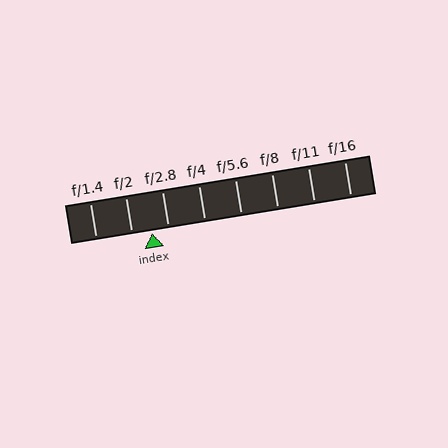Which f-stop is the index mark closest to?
The index mark is closest to f/2.8.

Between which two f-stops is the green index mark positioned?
The index mark is between f/2 and f/2.8.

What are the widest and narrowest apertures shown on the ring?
The widest aperture shown is f/1.4 and the narrowest is f/16.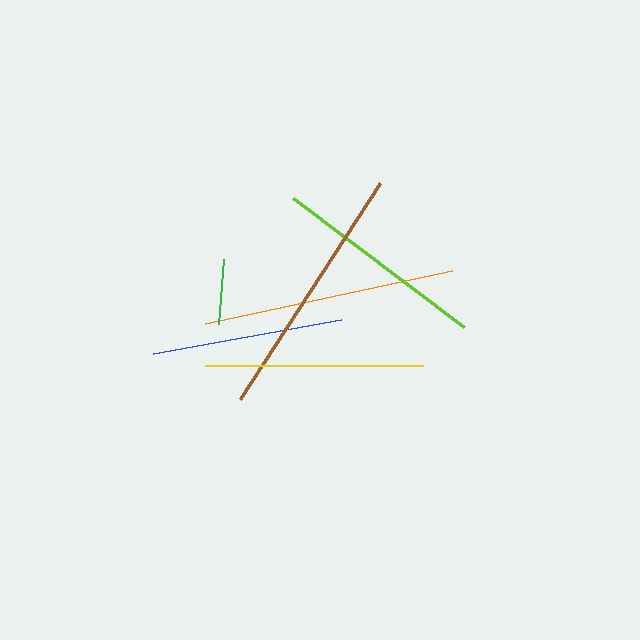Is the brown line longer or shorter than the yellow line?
The brown line is longer than the yellow line.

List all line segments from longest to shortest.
From longest to shortest: brown, orange, yellow, lime, blue, green.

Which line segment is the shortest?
The green line is the shortest at approximately 65 pixels.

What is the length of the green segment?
The green segment is approximately 65 pixels long.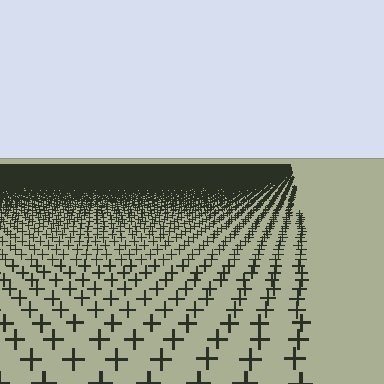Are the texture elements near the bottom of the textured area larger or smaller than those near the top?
Larger. Near the bottom, elements are closer to the viewer and appear at a bigger on-screen size.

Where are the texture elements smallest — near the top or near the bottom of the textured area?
Near the top.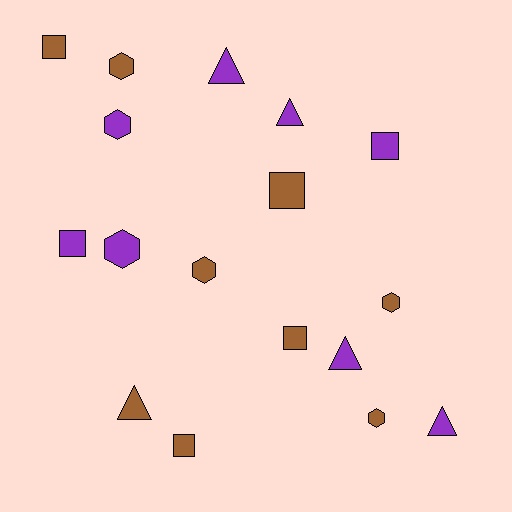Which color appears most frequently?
Brown, with 9 objects.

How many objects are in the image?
There are 17 objects.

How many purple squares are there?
There are 2 purple squares.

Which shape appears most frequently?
Square, with 6 objects.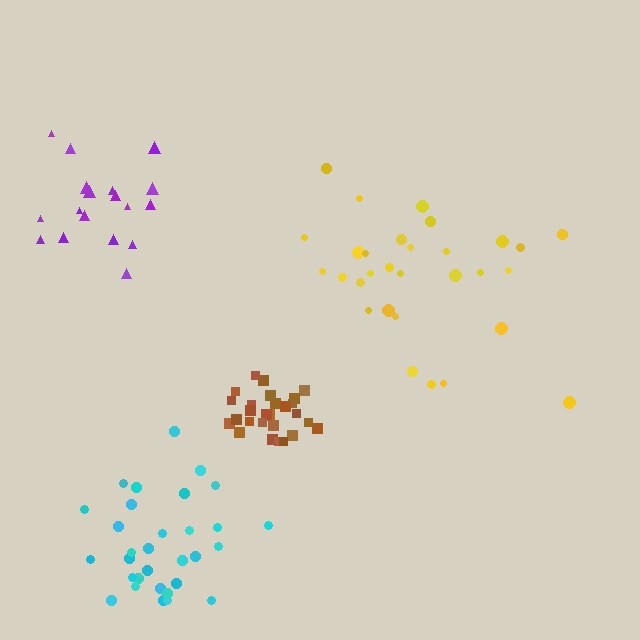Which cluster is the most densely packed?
Brown.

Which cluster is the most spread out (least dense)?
Yellow.